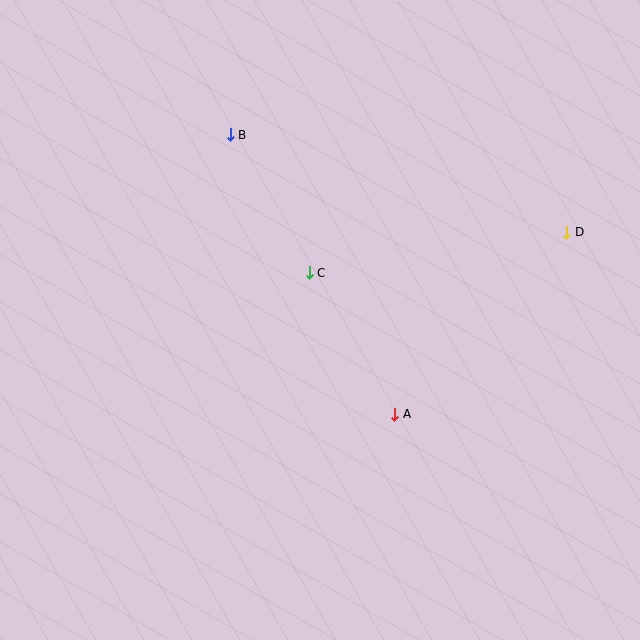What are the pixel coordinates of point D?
Point D is at (567, 232).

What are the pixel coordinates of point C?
Point C is at (309, 273).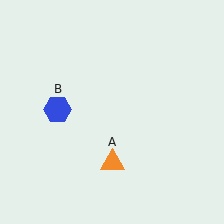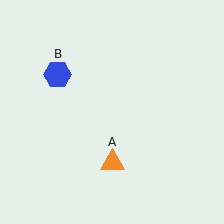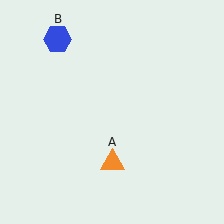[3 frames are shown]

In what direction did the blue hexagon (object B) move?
The blue hexagon (object B) moved up.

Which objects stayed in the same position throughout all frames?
Orange triangle (object A) remained stationary.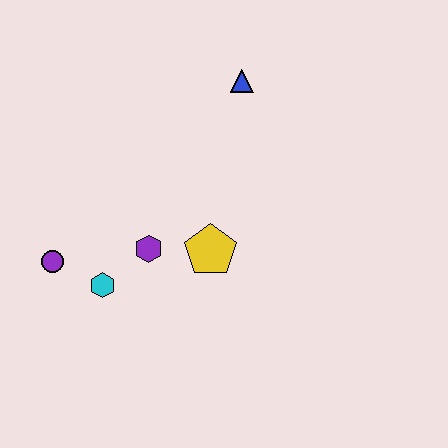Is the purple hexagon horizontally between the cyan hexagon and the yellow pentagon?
Yes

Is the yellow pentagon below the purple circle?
No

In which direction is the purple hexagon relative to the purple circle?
The purple hexagon is to the right of the purple circle.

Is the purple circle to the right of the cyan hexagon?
No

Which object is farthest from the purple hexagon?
The blue triangle is farthest from the purple hexagon.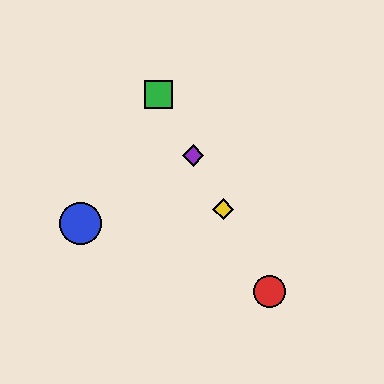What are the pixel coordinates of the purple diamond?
The purple diamond is at (193, 155).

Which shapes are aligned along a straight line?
The red circle, the green square, the yellow diamond, the purple diamond are aligned along a straight line.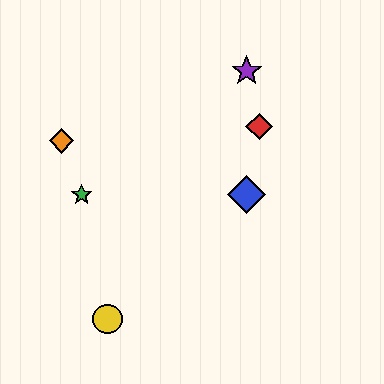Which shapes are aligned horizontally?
The blue diamond, the green star are aligned horizontally.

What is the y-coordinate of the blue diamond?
The blue diamond is at y≈195.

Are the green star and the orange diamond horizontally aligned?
No, the green star is at y≈195 and the orange diamond is at y≈141.